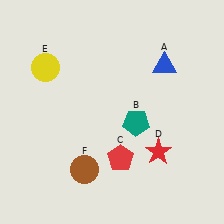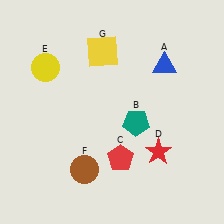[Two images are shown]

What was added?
A yellow square (G) was added in Image 2.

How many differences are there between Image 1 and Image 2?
There is 1 difference between the two images.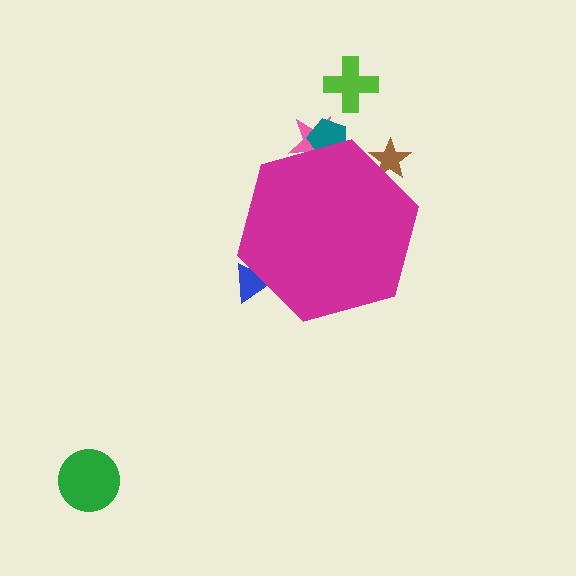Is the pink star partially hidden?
Yes, the pink star is partially hidden behind the magenta hexagon.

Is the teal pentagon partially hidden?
Yes, the teal pentagon is partially hidden behind the magenta hexagon.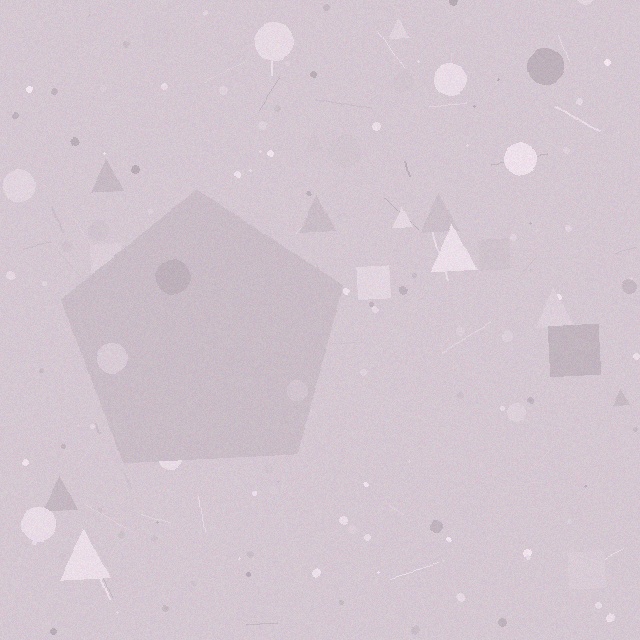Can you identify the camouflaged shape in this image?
The camouflaged shape is a pentagon.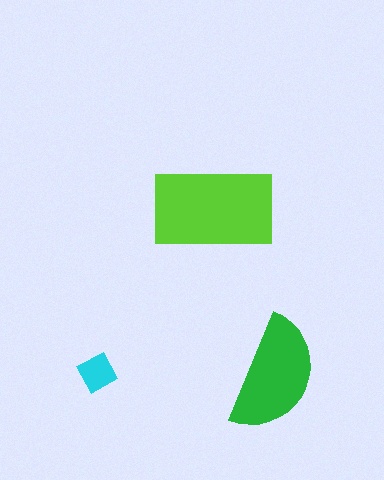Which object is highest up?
The lime rectangle is topmost.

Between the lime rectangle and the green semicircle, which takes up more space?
The lime rectangle.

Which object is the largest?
The lime rectangle.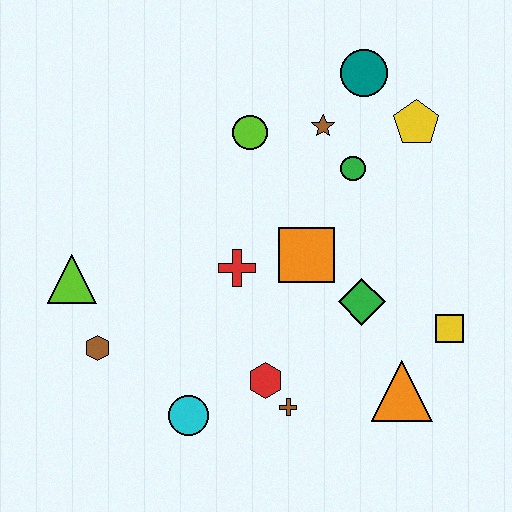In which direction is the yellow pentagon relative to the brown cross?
The yellow pentagon is above the brown cross.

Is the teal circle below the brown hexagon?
No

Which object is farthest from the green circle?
The brown hexagon is farthest from the green circle.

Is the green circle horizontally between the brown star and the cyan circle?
No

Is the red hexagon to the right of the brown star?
No